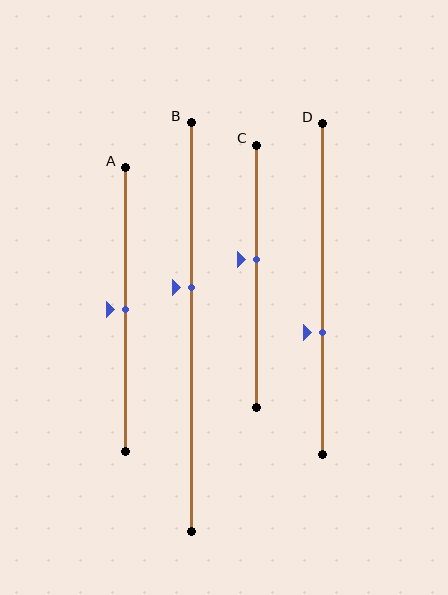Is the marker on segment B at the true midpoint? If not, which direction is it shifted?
No, the marker on segment B is shifted upward by about 10% of the segment length.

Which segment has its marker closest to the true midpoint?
Segment A has its marker closest to the true midpoint.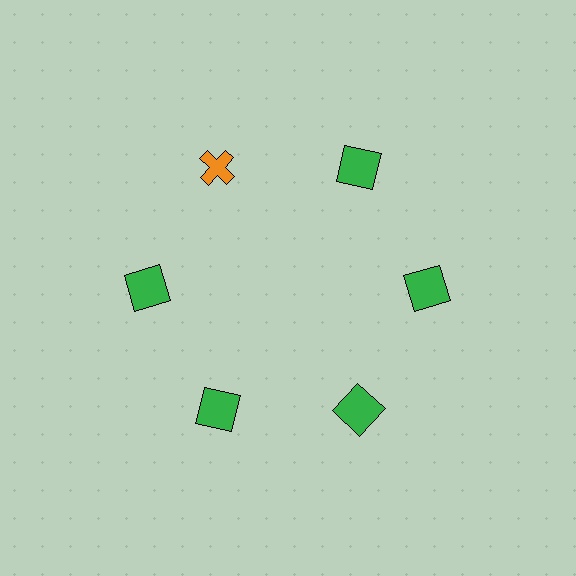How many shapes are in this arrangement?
There are 6 shapes arranged in a ring pattern.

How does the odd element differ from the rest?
It differs in both color (orange instead of green) and shape (cross instead of square).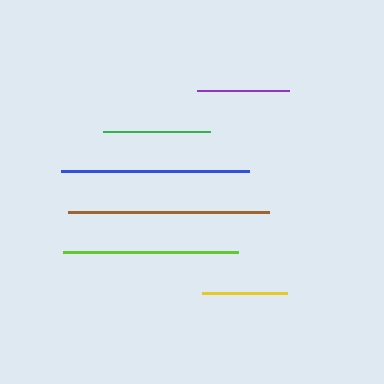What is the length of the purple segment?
The purple segment is approximately 91 pixels long.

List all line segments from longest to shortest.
From longest to shortest: brown, blue, lime, green, purple, yellow.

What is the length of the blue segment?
The blue segment is approximately 188 pixels long.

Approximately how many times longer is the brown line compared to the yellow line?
The brown line is approximately 2.4 times the length of the yellow line.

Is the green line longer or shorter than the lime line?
The lime line is longer than the green line.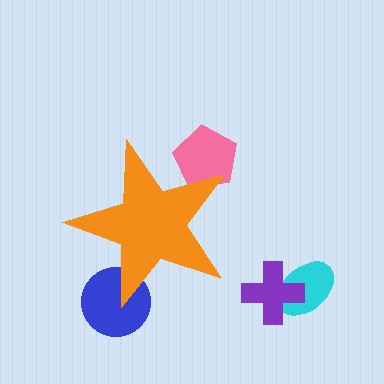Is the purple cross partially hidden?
No, the purple cross is fully visible.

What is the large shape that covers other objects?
An orange star.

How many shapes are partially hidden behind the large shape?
2 shapes are partially hidden.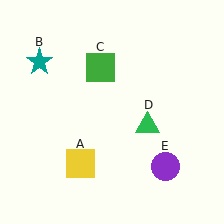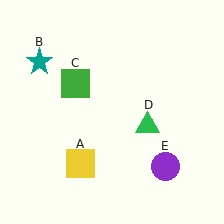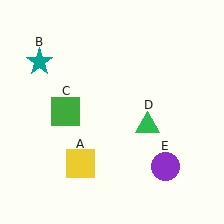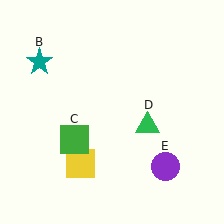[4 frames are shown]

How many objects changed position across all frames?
1 object changed position: green square (object C).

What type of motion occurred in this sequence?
The green square (object C) rotated counterclockwise around the center of the scene.